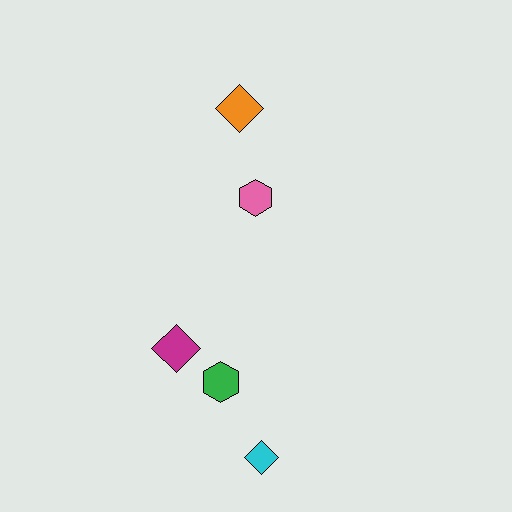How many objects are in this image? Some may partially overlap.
There are 5 objects.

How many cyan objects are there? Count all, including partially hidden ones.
There is 1 cyan object.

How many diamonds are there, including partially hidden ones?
There are 3 diamonds.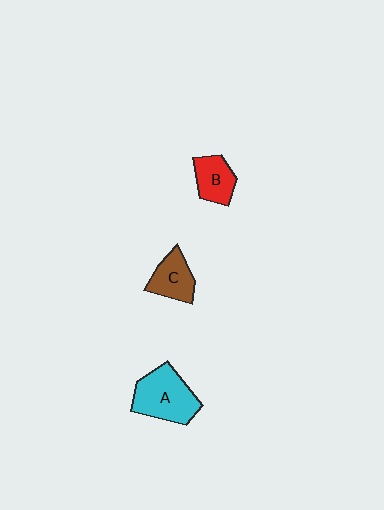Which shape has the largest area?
Shape A (cyan).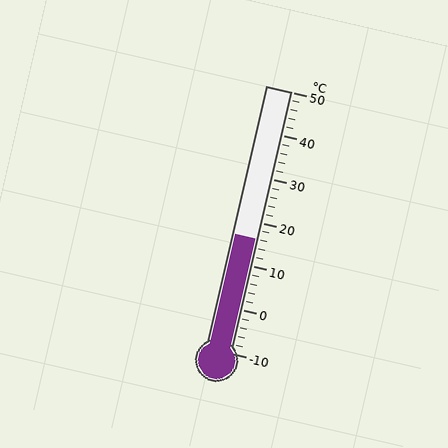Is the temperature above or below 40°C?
The temperature is below 40°C.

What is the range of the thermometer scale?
The thermometer scale ranges from -10°C to 50°C.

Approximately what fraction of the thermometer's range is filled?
The thermometer is filled to approximately 45% of its range.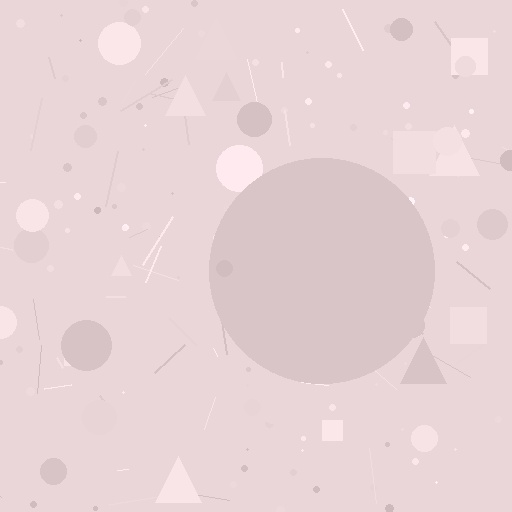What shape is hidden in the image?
A circle is hidden in the image.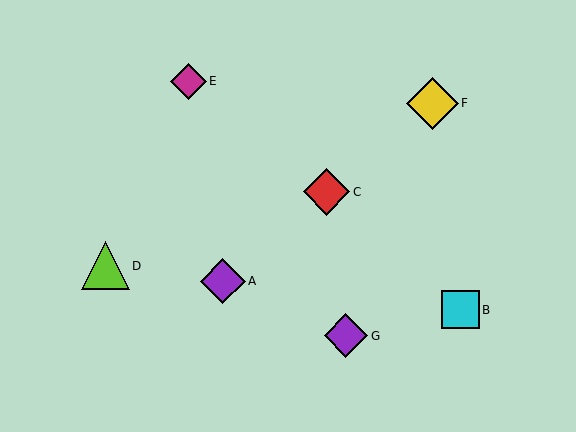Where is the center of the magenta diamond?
The center of the magenta diamond is at (189, 81).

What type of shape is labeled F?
Shape F is a yellow diamond.